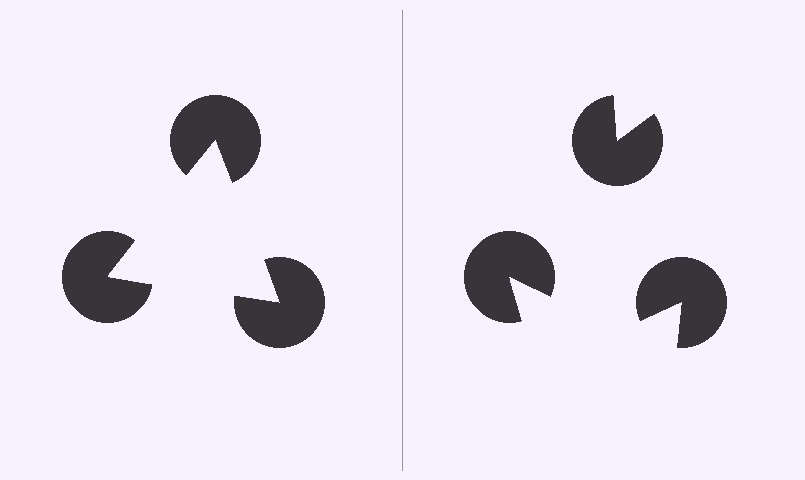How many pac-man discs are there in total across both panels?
6 — 3 on each side.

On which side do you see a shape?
An illusory triangle appears on the left side. On the right side the wedge cuts are rotated, so no coherent shape forms.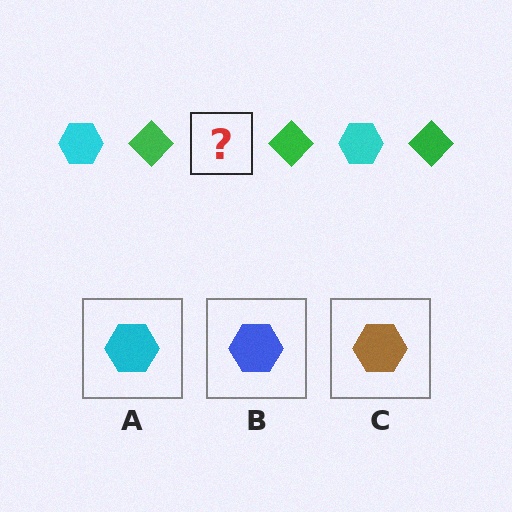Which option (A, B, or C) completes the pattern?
A.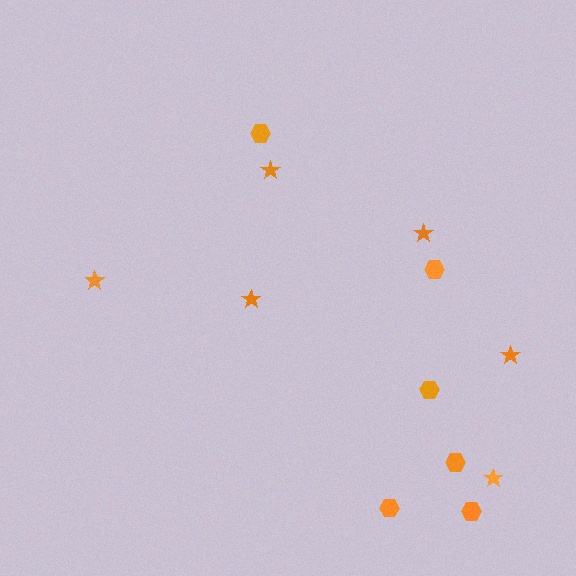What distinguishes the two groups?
There are 2 groups: one group of hexagons (6) and one group of stars (6).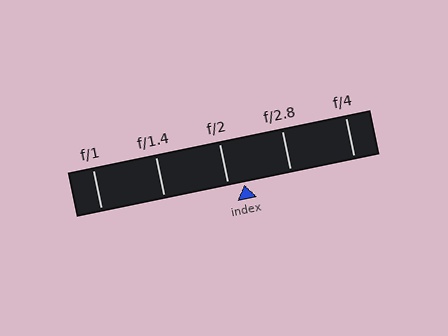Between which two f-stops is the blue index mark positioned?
The index mark is between f/2 and f/2.8.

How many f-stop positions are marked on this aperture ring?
There are 5 f-stop positions marked.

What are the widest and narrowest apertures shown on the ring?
The widest aperture shown is f/1 and the narrowest is f/4.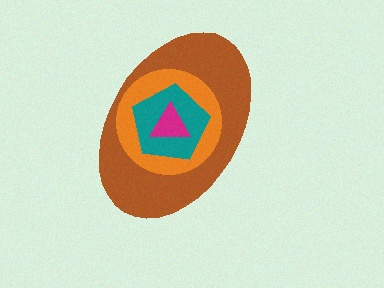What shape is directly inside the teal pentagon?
The magenta triangle.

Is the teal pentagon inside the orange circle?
Yes.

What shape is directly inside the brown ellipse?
The orange circle.